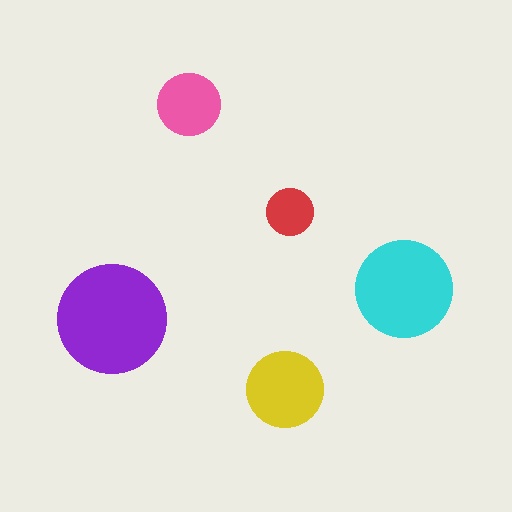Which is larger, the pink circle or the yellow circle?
The yellow one.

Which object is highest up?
The pink circle is topmost.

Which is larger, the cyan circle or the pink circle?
The cyan one.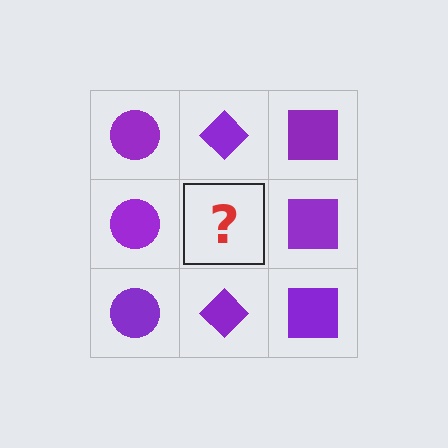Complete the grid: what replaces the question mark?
The question mark should be replaced with a purple diamond.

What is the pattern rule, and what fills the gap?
The rule is that each column has a consistent shape. The gap should be filled with a purple diamond.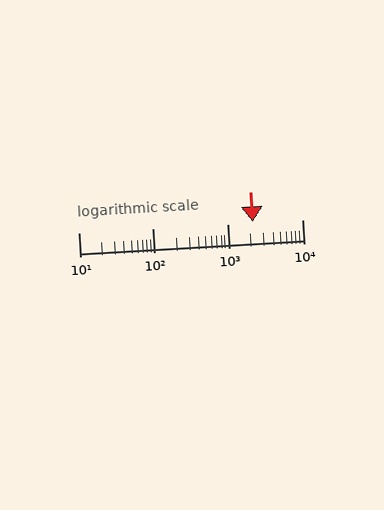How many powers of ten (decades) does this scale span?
The scale spans 3 decades, from 10 to 10000.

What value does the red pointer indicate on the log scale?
The pointer indicates approximately 2200.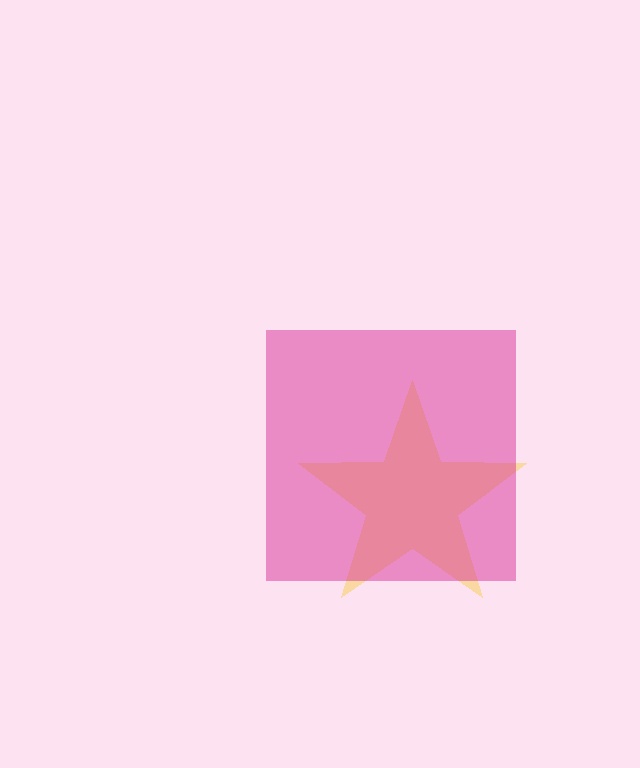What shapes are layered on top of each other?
The layered shapes are: a yellow star, a magenta square.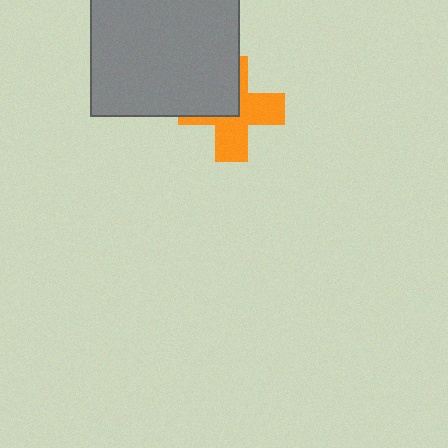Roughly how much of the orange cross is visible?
About half of it is visible (roughly 59%).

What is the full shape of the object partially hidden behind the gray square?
The partially hidden object is an orange cross.